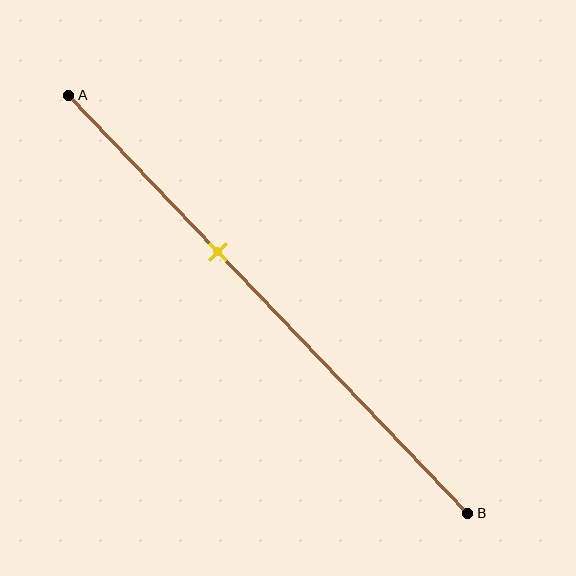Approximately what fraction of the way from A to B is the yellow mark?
The yellow mark is approximately 35% of the way from A to B.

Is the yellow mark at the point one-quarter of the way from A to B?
No, the mark is at about 35% from A, not at the 25% one-quarter point.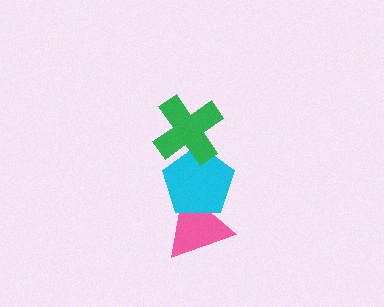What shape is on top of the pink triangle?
The cyan pentagon is on top of the pink triangle.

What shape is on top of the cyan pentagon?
The green cross is on top of the cyan pentagon.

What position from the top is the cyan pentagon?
The cyan pentagon is 2nd from the top.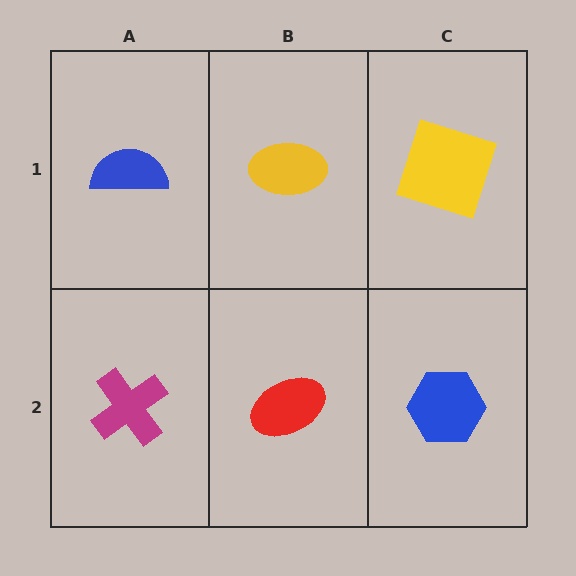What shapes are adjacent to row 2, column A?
A blue semicircle (row 1, column A), a red ellipse (row 2, column B).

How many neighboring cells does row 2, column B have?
3.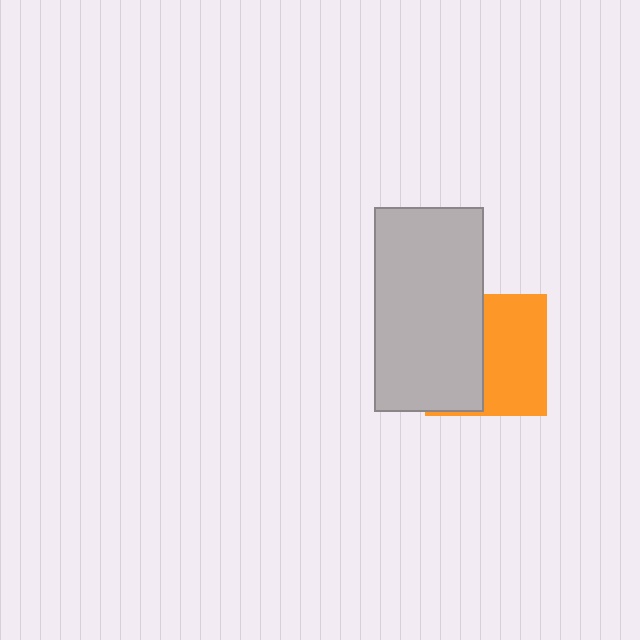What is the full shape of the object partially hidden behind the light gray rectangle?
The partially hidden object is an orange square.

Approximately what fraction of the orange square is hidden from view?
Roughly 46% of the orange square is hidden behind the light gray rectangle.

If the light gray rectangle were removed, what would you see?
You would see the complete orange square.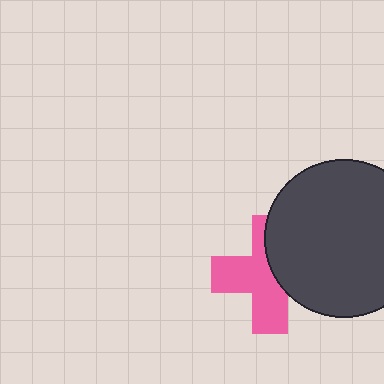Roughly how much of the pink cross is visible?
About half of it is visible (roughly 59%).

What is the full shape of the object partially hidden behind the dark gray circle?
The partially hidden object is a pink cross.